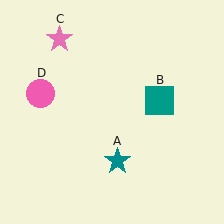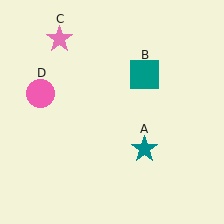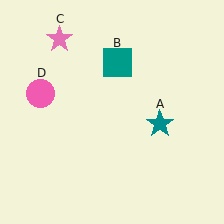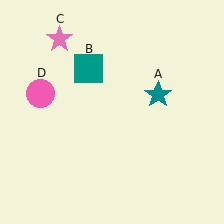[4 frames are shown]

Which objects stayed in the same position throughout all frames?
Pink star (object C) and pink circle (object D) remained stationary.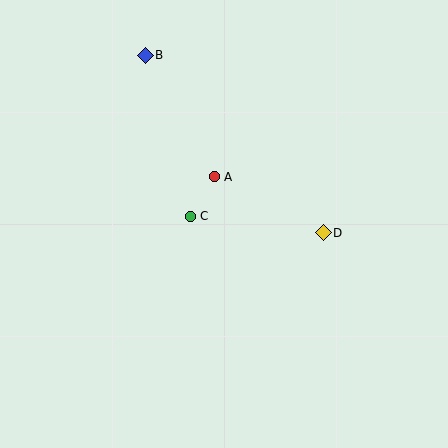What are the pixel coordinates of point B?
Point B is at (145, 55).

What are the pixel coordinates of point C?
Point C is at (190, 216).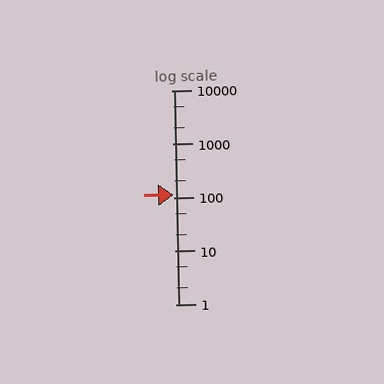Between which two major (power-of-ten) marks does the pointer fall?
The pointer is between 100 and 1000.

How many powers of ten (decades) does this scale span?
The scale spans 4 decades, from 1 to 10000.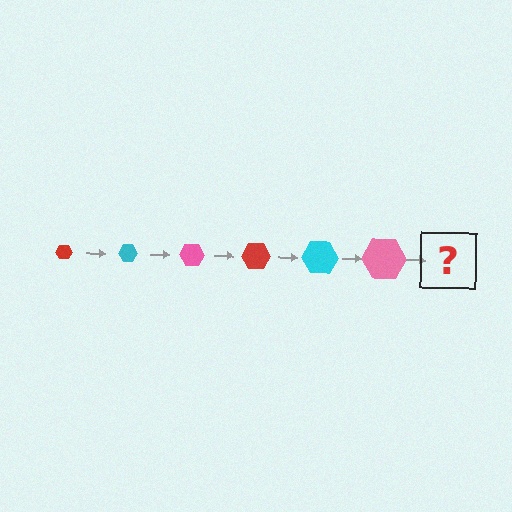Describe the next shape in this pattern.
It should be a red hexagon, larger than the previous one.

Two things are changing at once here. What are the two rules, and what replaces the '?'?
The two rules are that the hexagon grows larger each step and the color cycles through red, cyan, and pink. The '?' should be a red hexagon, larger than the previous one.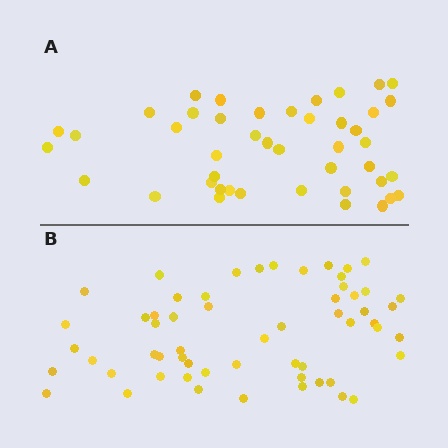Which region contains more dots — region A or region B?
Region B (the bottom region) has more dots.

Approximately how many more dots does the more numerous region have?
Region B has approximately 15 more dots than region A.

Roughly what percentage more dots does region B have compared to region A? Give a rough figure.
About 30% more.